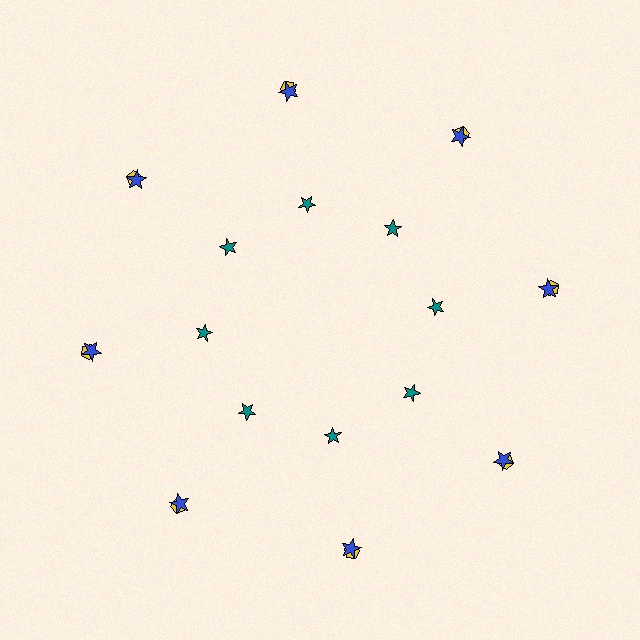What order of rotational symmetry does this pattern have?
This pattern has 8-fold rotational symmetry.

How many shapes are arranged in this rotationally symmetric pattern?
There are 24 shapes, arranged in 8 groups of 3.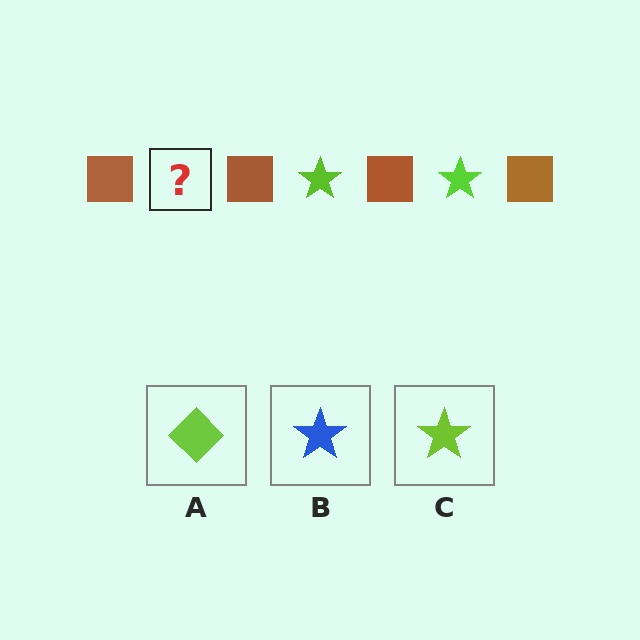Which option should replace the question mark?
Option C.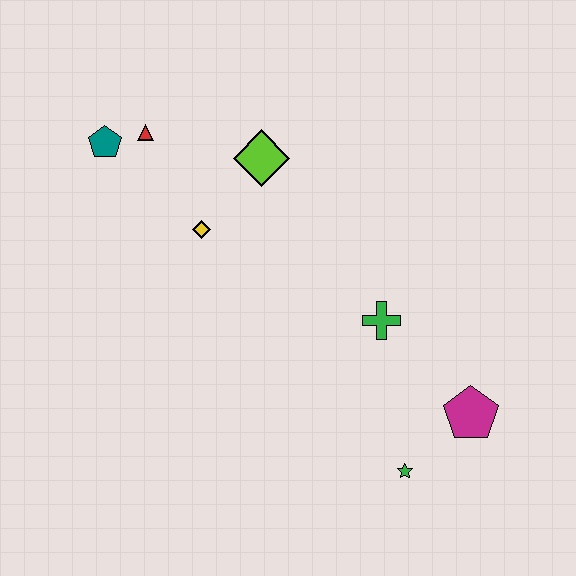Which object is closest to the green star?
The magenta pentagon is closest to the green star.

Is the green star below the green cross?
Yes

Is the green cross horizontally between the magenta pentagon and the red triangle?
Yes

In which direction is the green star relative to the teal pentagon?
The green star is below the teal pentagon.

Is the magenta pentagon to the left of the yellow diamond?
No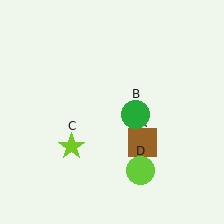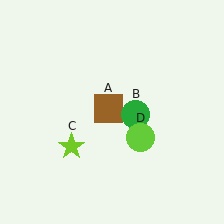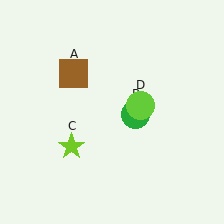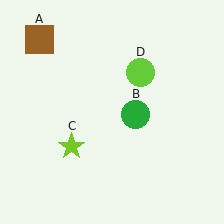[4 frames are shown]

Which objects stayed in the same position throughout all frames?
Green circle (object B) and lime star (object C) remained stationary.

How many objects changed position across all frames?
2 objects changed position: brown square (object A), lime circle (object D).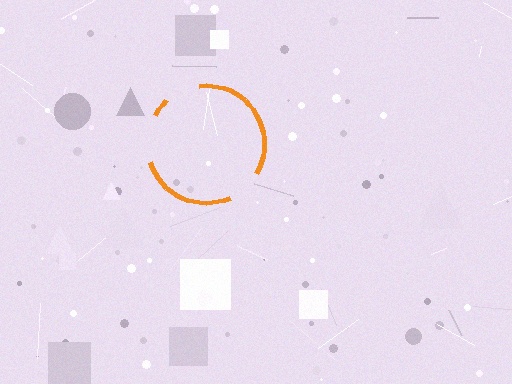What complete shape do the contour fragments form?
The contour fragments form a circle.